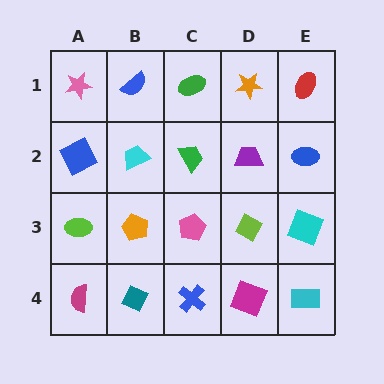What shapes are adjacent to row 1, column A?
A blue square (row 2, column A), a blue semicircle (row 1, column B).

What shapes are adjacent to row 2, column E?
A red ellipse (row 1, column E), a cyan square (row 3, column E), a purple trapezoid (row 2, column D).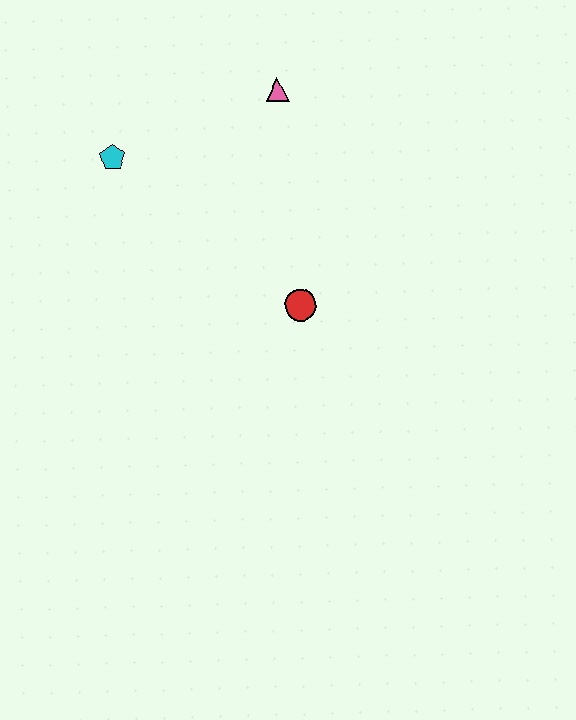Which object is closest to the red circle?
The pink triangle is closest to the red circle.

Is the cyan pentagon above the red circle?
Yes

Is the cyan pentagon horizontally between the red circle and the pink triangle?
No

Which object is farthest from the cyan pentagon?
The red circle is farthest from the cyan pentagon.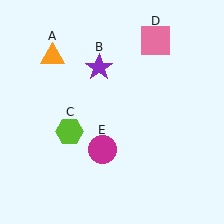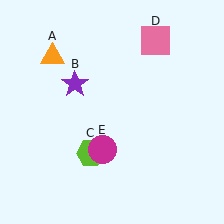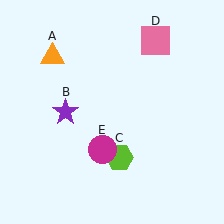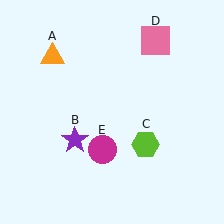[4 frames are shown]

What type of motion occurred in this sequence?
The purple star (object B), lime hexagon (object C) rotated counterclockwise around the center of the scene.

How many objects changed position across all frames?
2 objects changed position: purple star (object B), lime hexagon (object C).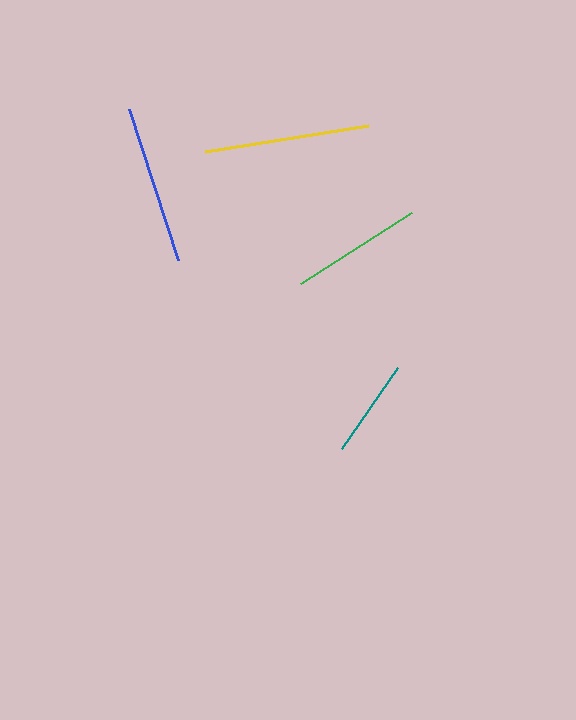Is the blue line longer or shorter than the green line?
The blue line is longer than the green line.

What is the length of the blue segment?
The blue segment is approximately 159 pixels long.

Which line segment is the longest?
The yellow line is the longest at approximately 165 pixels.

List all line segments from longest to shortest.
From longest to shortest: yellow, blue, green, teal.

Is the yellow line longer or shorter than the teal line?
The yellow line is longer than the teal line.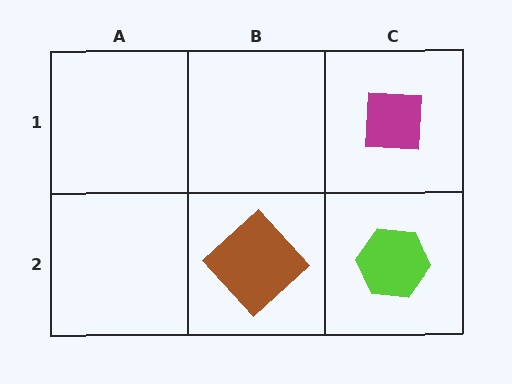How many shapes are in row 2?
2 shapes.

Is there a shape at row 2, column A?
No, that cell is empty.